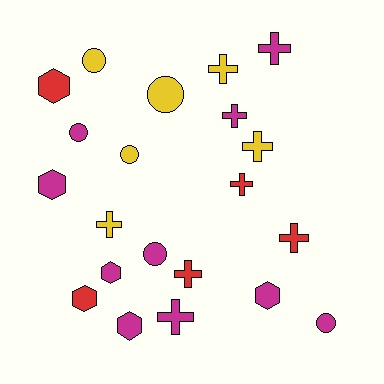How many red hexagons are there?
There are 2 red hexagons.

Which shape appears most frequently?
Cross, with 9 objects.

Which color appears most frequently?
Magenta, with 10 objects.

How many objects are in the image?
There are 21 objects.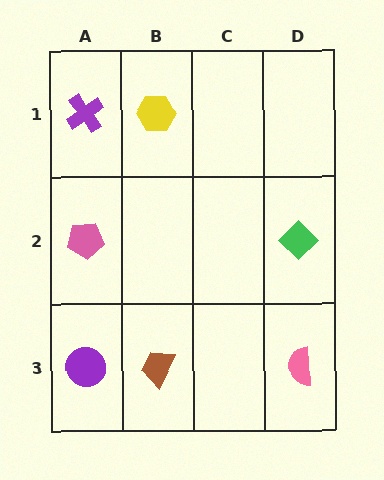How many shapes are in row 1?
2 shapes.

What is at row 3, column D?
A pink semicircle.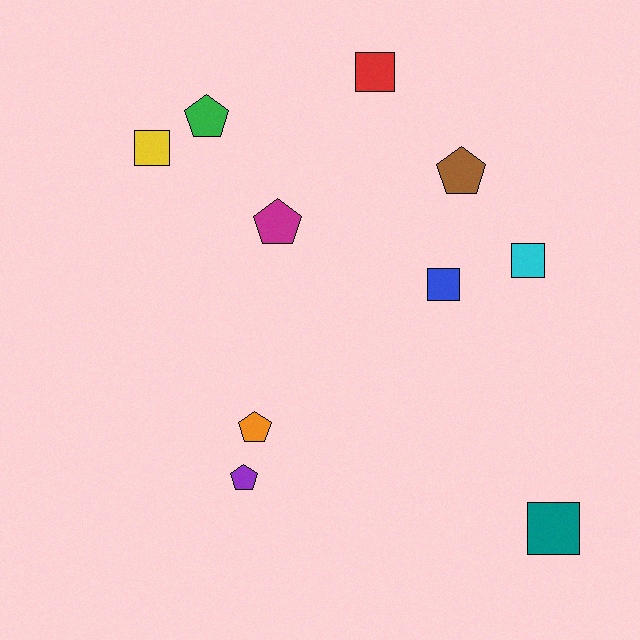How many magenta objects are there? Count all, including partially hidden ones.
There is 1 magenta object.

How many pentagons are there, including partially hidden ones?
There are 5 pentagons.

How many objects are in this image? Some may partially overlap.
There are 10 objects.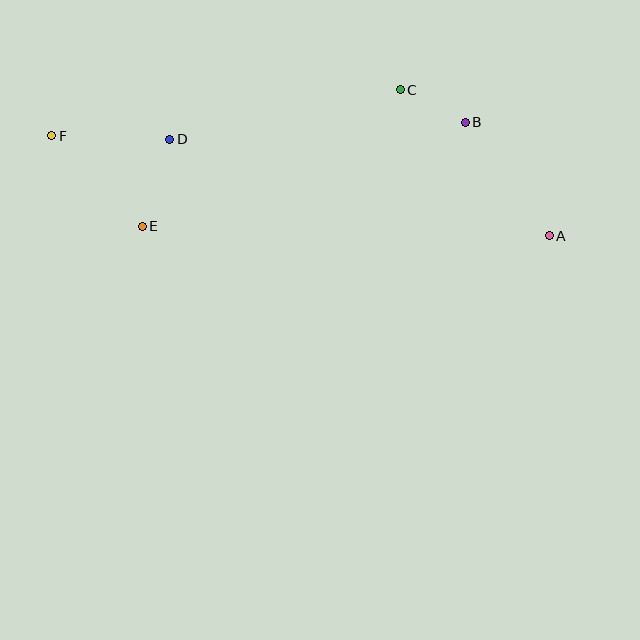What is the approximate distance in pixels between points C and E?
The distance between C and E is approximately 292 pixels.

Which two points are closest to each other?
Points B and C are closest to each other.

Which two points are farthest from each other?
Points A and F are farthest from each other.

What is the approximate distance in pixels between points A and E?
The distance between A and E is approximately 407 pixels.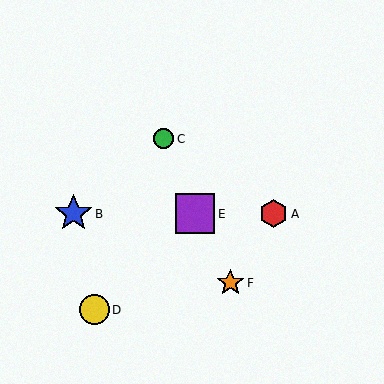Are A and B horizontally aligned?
Yes, both are at y≈214.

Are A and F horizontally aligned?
No, A is at y≈214 and F is at y≈283.